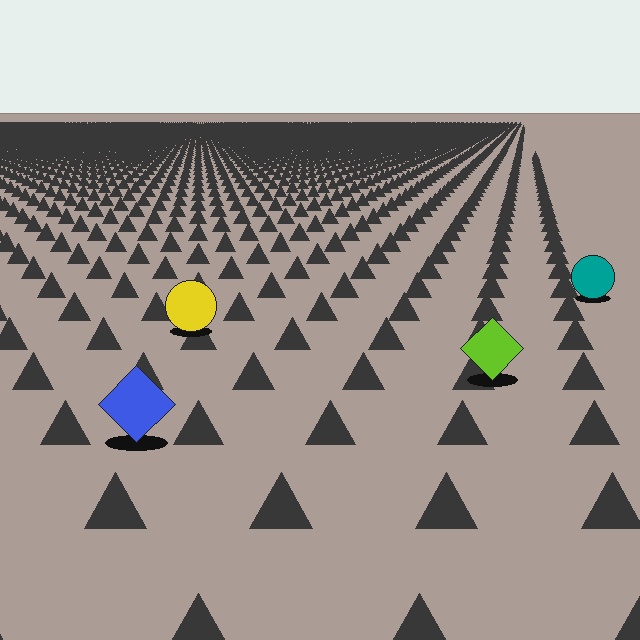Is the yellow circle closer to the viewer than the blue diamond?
No. The blue diamond is closer — you can tell from the texture gradient: the ground texture is coarser near it.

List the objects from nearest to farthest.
From nearest to farthest: the blue diamond, the lime diamond, the yellow circle, the teal circle.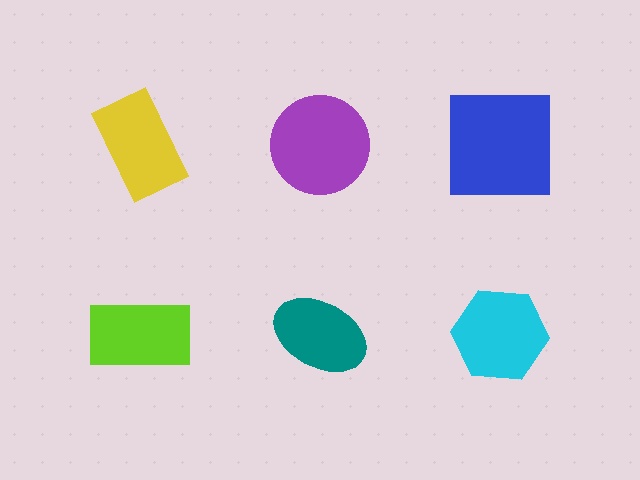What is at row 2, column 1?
A lime rectangle.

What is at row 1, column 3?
A blue square.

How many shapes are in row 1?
3 shapes.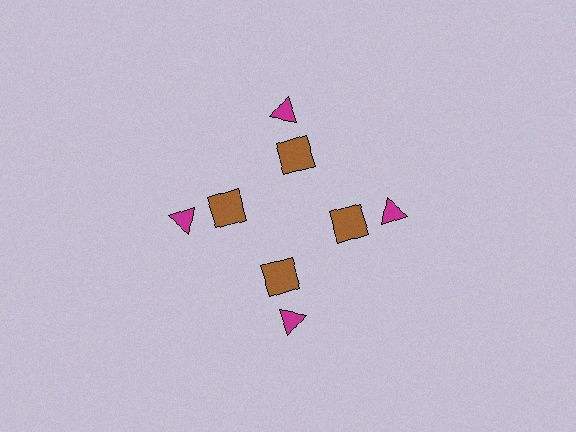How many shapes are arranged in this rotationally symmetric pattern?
There are 8 shapes, arranged in 4 groups of 2.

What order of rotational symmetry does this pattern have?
This pattern has 4-fold rotational symmetry.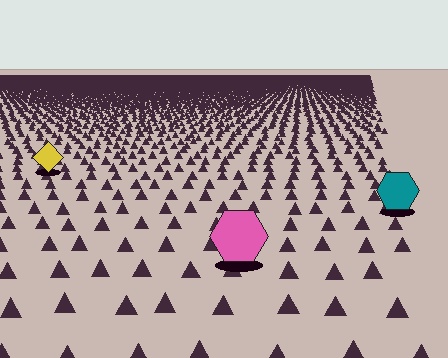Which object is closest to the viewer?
The pink hexagon is closest. The texture marks near it are larger and more spread out.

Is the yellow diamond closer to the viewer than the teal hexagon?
No. The teal hexagon is closer — you can tell from the texture gradient: the ground texture is coarser near it.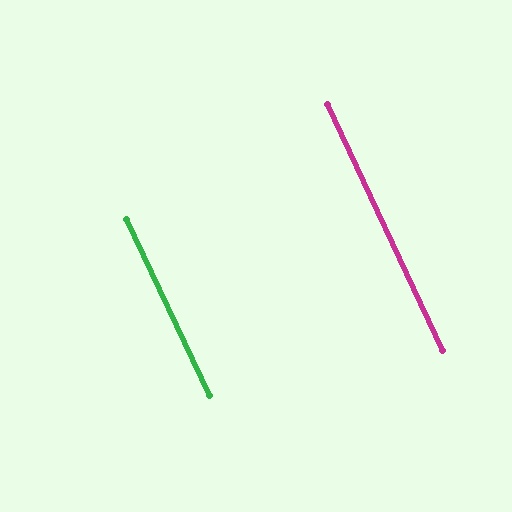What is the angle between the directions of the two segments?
Approximately 0 degrees.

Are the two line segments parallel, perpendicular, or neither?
Parallel — their directions differ by only 0.1°.